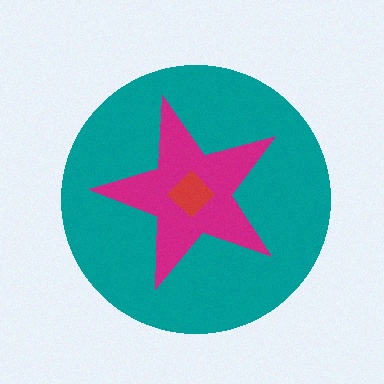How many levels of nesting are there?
3.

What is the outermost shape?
The teal circle.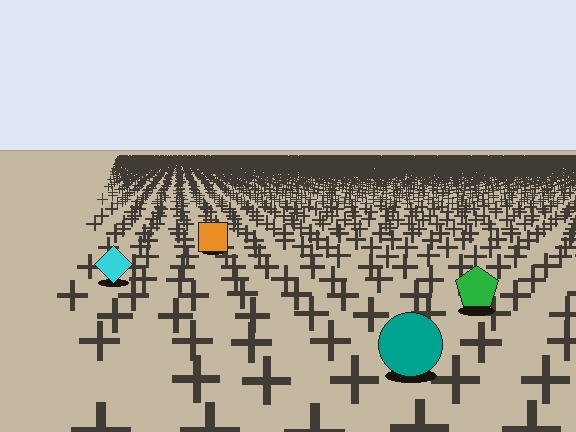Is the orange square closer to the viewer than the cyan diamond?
No. The cyan diamond is closer — you can tell from the texture gradient: the ground texture is coarser near it.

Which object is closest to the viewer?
The teal circle is closest. The texture marks near it are larger and more spread out.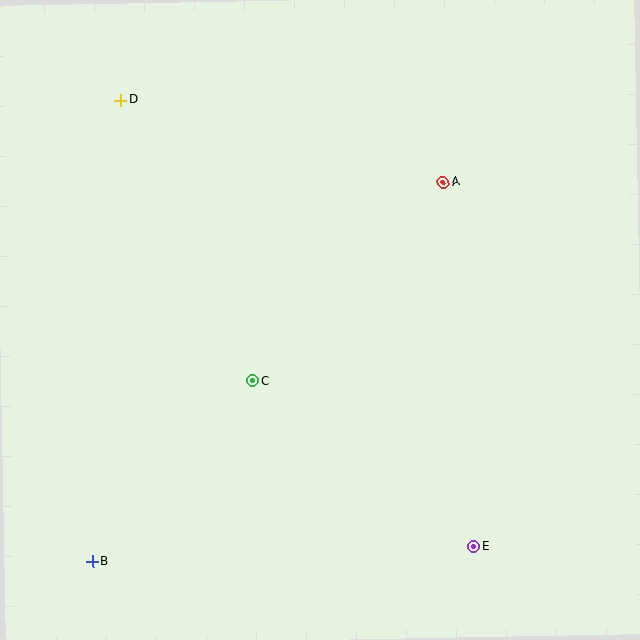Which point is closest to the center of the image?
Point C at (253, 381) is closest to the center.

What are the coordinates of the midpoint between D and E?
The midpoint between D and E is at (297, 323).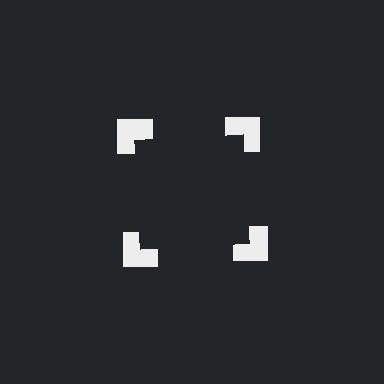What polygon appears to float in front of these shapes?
An illusory square — its edges are inferred from the aligned wedge cuts in the notched squares, not physically drawn.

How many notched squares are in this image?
There are 4 — one at each vertex of the illusory square.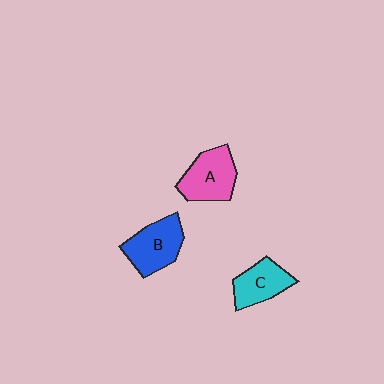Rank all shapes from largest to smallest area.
From largest to smallest: A (pink), B (blue), C (cyan).